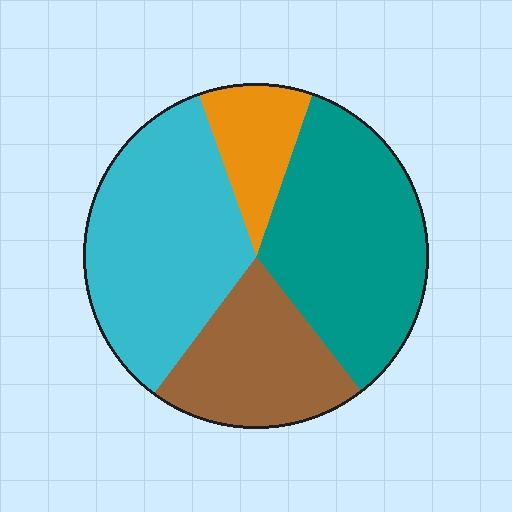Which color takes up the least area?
Orange, at roughly 10%.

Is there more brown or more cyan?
Cyan.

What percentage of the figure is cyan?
Cyan takes up between a third and a half of the figure.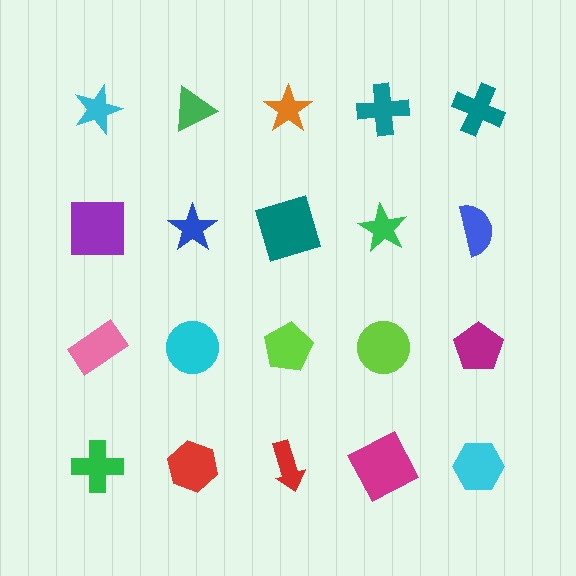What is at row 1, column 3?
An orange star.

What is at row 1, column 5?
A teal cross.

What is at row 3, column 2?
A cyan circle.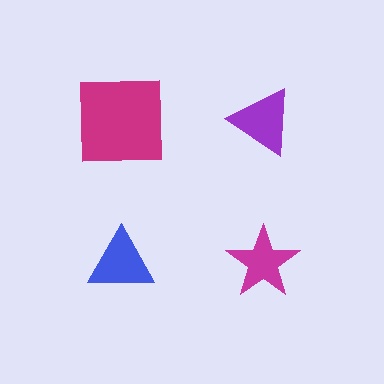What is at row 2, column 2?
A magenta star.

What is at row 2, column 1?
A blue triangle.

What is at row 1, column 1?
A magenta square.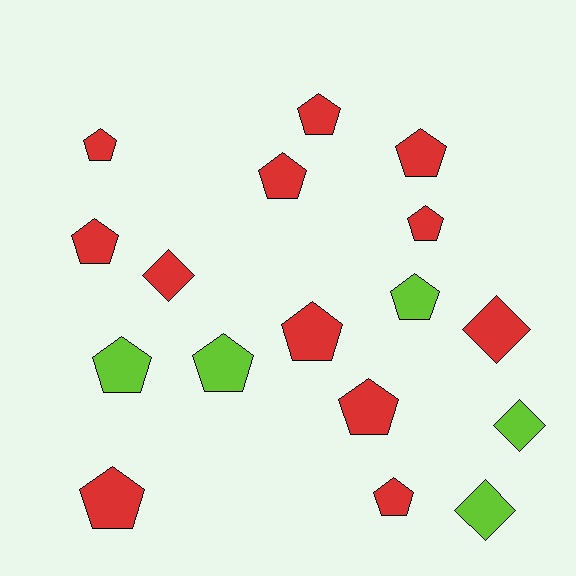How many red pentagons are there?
There are 10 red pentagons.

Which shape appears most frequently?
Pentagon, with 13 objects.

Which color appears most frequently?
Red, with 12 objects.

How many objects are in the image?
There are 17 objects.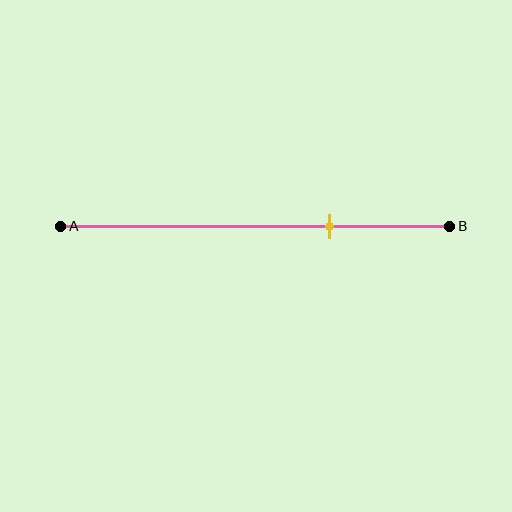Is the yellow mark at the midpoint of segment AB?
No, the mark is at about 70% from A, not at the 50% midpoint.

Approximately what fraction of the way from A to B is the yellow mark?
The yellow mark is approximately 70% of the way from A to B.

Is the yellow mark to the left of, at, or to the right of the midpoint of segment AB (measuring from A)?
The yellow mark is to the right of the midpoint of segment AB.